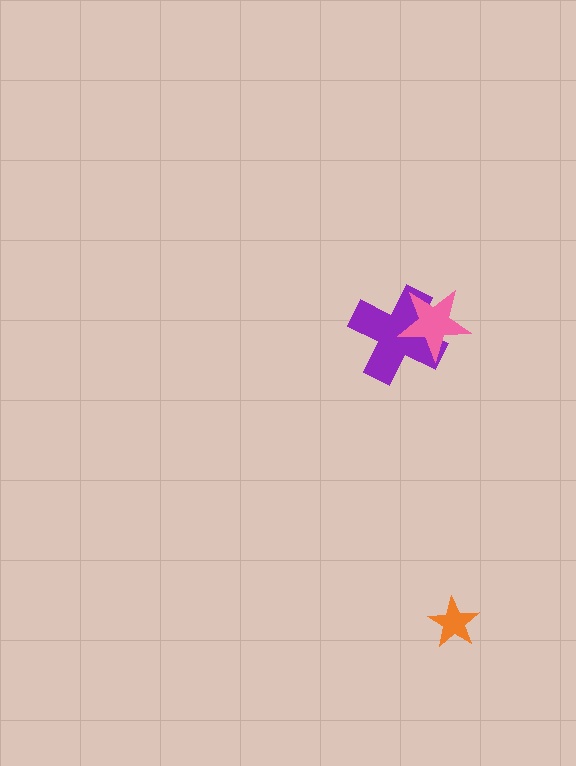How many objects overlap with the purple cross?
1 object overlaps with the purple cross.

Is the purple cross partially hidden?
Yes, it is partially covered by another shape.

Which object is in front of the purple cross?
The pink star is in front of the purple cross.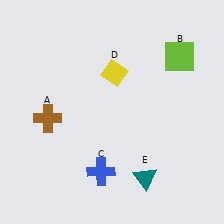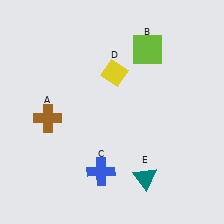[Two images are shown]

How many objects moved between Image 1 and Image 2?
1 object moved between the two images.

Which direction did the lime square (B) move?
The lime square (B) moved left.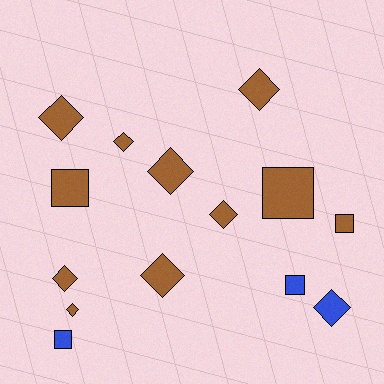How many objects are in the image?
There are 14 objects.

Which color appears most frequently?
Brown, with 11 objects.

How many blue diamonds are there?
There is 1 blue diamond.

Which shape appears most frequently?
Diamond, with 9 objects.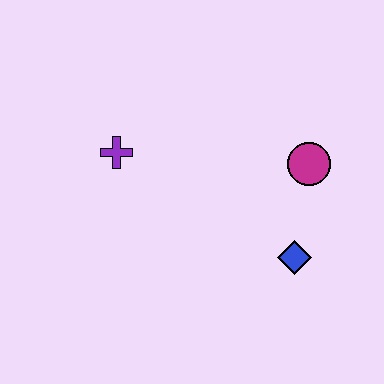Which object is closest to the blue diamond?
The magenta circle is closest to the blue diamond.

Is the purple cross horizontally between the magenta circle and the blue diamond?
No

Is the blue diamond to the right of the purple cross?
Yes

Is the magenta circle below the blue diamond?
No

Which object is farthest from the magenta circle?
The purple cross is farthest from the magenta circle.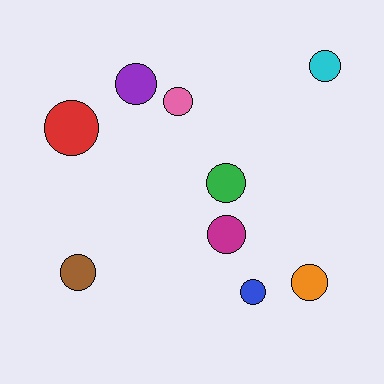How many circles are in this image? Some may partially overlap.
There are 9 circles.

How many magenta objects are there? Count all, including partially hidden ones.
There is 1 magenta object.